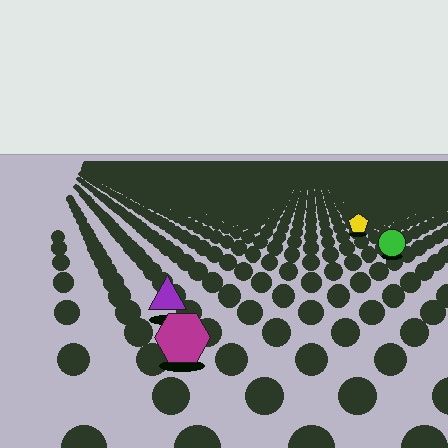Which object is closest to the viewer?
The magenta hexagon is closest. The texture marks near it are larger and more spread out.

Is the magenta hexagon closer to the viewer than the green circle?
Yes. The magenta hexagon is closer — you can tell from the texture gradient: the ground texture is coarser near it.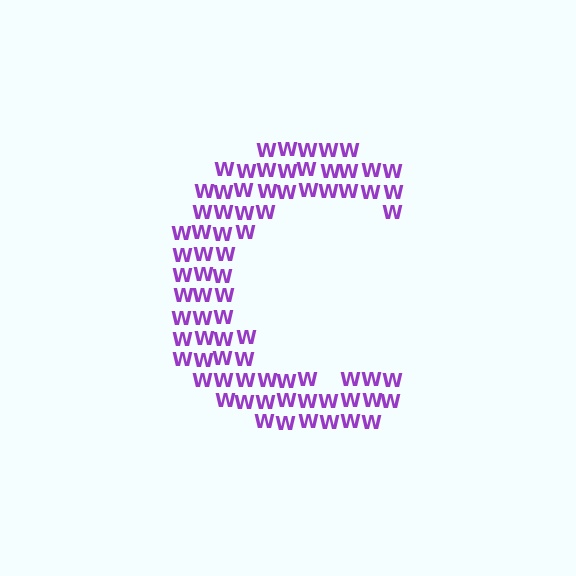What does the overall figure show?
The overall figure shows the letter C.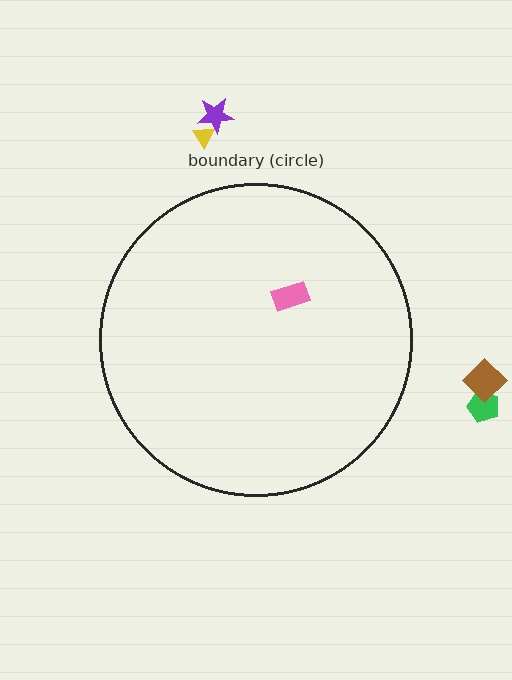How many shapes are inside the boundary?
1 inside, 4 outside.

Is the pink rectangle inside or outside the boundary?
Inside.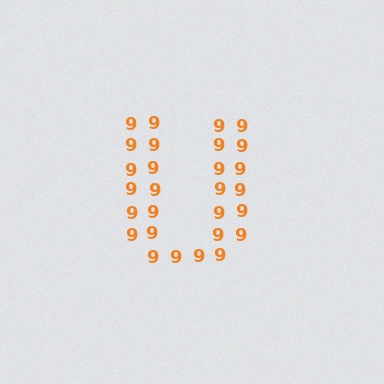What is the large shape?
The large shape is the letter U.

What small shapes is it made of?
It is made of small digit 9's.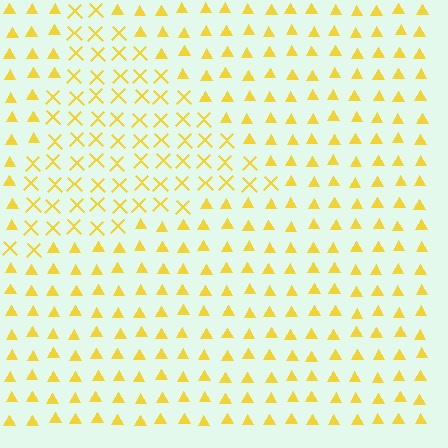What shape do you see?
I see a triangle.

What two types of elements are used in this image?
The image uses X marks inside the triangle region and triangles outside it.